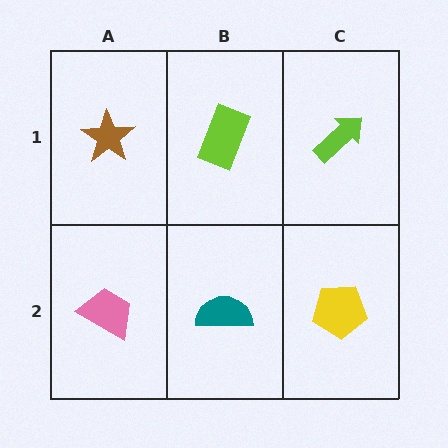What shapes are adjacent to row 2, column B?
A lime rectangle (row 1, column B), a pink trapezoid (row 2, column A), a yellow pentagon (row 2, column C).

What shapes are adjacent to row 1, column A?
A pink trapezoid (row 2, column A), a lime rectangle (row 1, column B).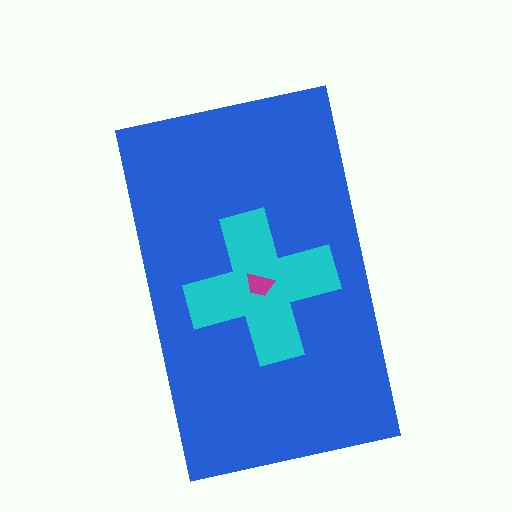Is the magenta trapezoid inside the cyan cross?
Yes.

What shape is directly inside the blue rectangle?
The cyan cross.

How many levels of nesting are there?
3.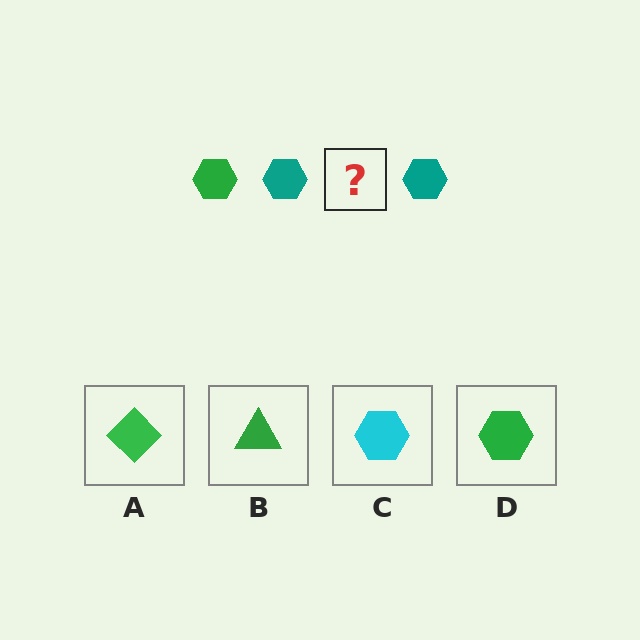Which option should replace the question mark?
Option D.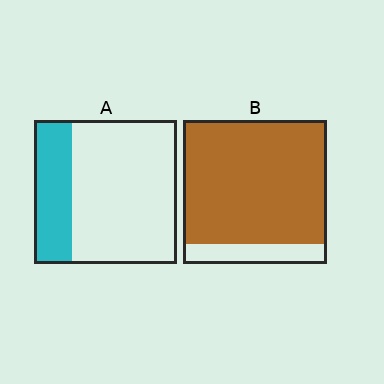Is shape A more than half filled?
No.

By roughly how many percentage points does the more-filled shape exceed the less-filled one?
By roughly 60 percentage points (B over A).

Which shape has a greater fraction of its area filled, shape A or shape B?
Shape B.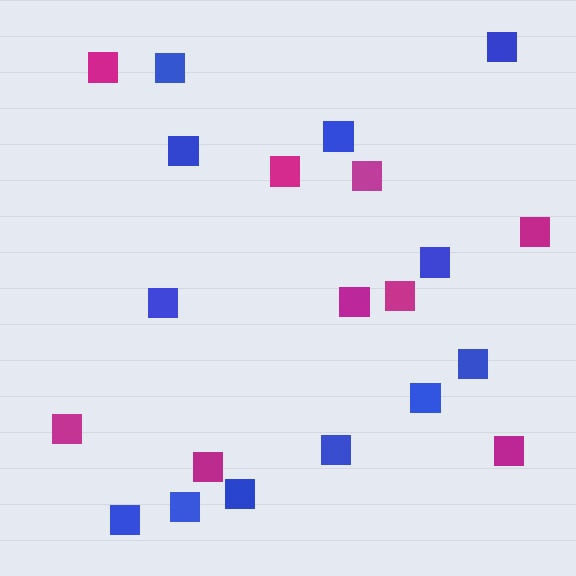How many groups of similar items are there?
There are 2 groups: one group of blue squares (12) and one group of magenta squares (9).